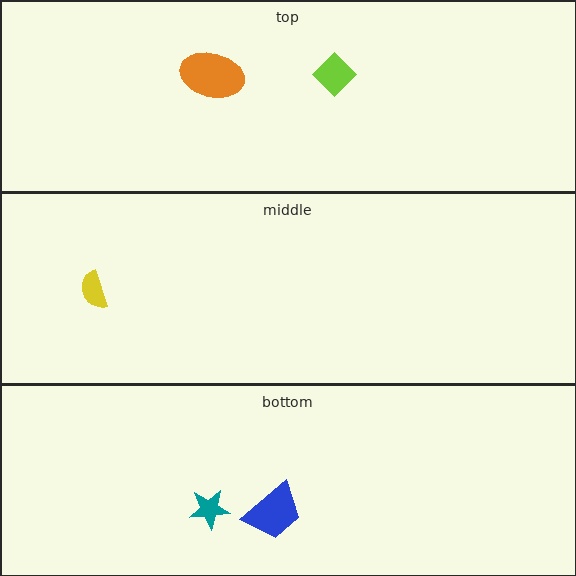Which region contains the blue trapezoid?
The bottom region.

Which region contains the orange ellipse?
The top region.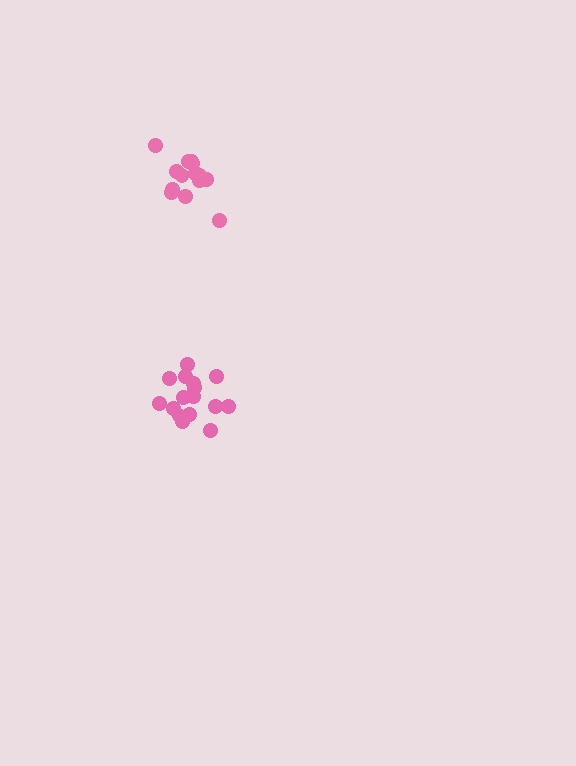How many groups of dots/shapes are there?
There are 2 groups.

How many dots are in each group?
Group 1: 14 dots, Group 2: 18 dots (32 total).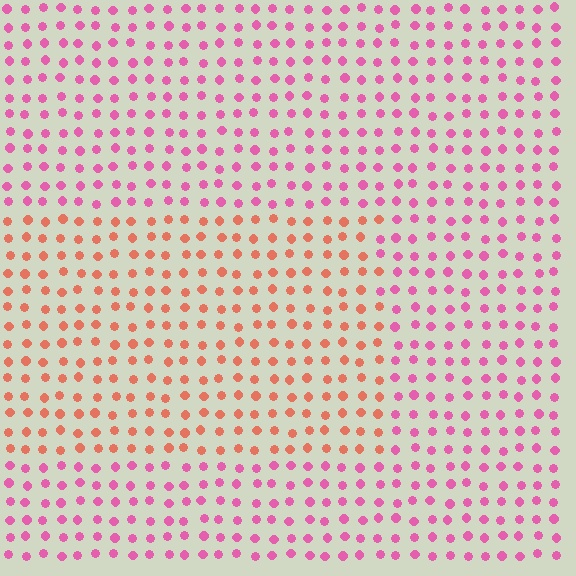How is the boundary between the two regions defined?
The boundary is defined purely by a slight shift in hue (about 44 degrees). Spacing, size, and orientation are identical on both sides.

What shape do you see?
I see a rectangle.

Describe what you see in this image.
The image is filled with small pink elements in a uniform arrangement. A rectangle-shaped region is visible where the elements are tinted to a slightly different hue, forming a subtle color boundary.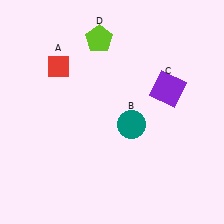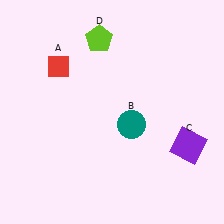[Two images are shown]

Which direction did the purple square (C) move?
The purple square (C) moved down.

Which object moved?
The purple square (C) moved down.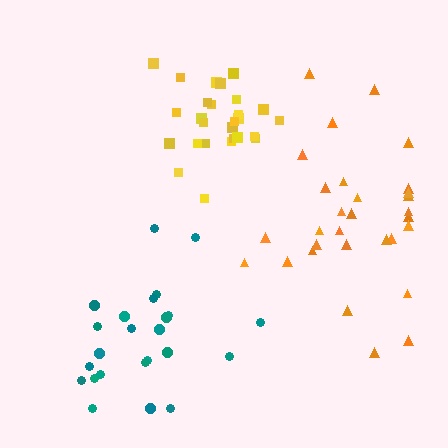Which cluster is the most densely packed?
Yellow.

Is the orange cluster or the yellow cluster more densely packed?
Yellow.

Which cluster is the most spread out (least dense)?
Orange.